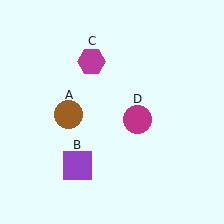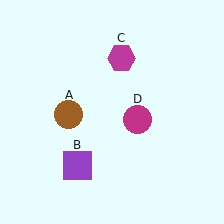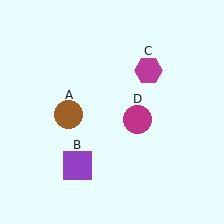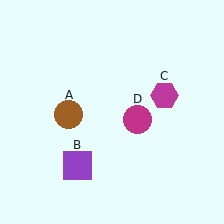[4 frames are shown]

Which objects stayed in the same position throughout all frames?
Brown circle (object A) and purple square (object B) and magenta circle (object D) remained stationary.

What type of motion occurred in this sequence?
The magenta hexagon (object C) rotated clockwise around the center of the scene.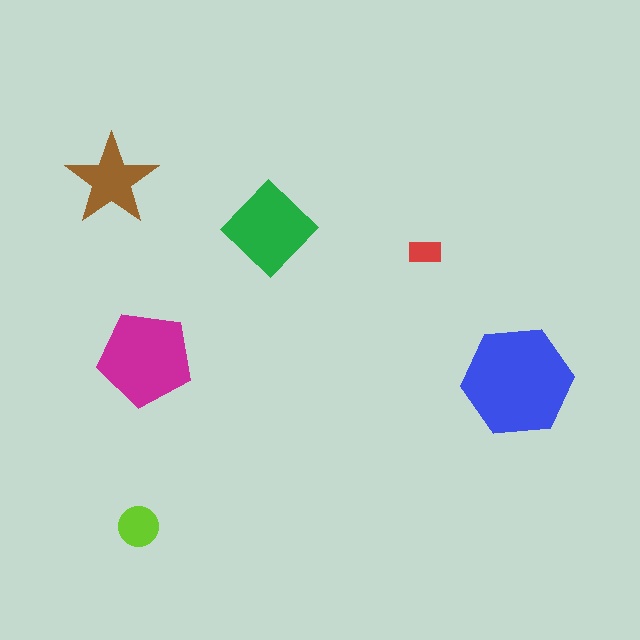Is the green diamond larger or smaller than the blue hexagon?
Smaller.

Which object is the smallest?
The red rectangle.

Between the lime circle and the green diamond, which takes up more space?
The green diamond.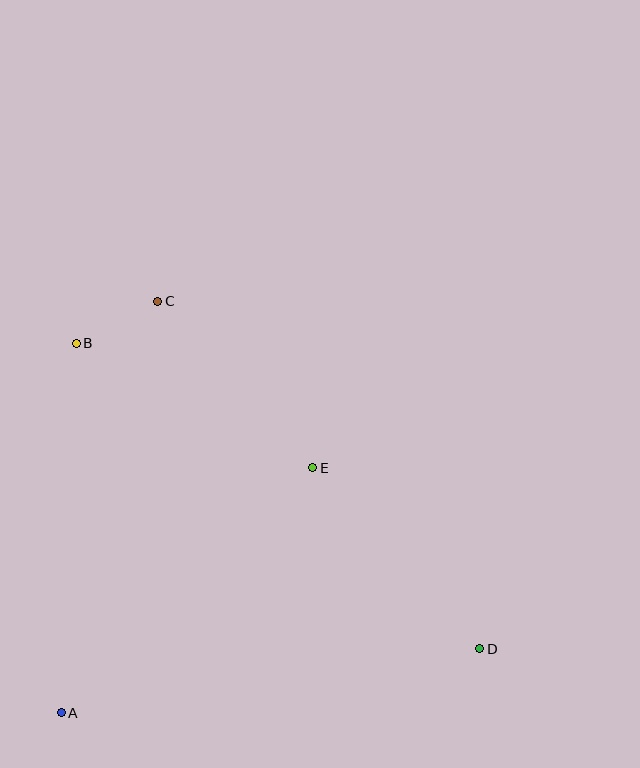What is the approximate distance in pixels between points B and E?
The distance between B and E is approximately 267 pixels.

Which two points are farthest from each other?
Points B and D are farthest from each other.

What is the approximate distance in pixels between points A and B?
The distance between A and B is approximately 370 pixels.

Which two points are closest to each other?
Points B and C are closest to each other.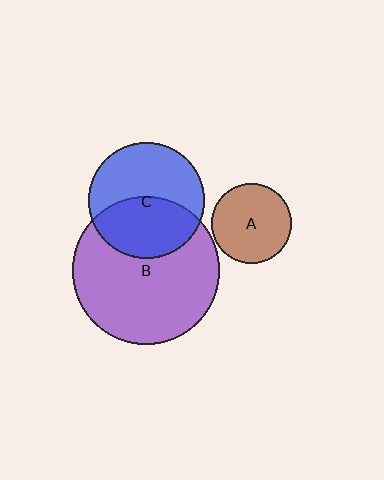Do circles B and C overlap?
Yes.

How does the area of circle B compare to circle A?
Approximately 3.4 times.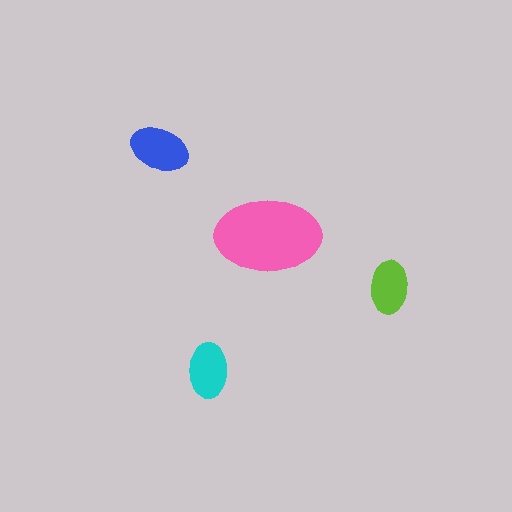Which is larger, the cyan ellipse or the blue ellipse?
The blue one.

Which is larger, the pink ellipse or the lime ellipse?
The pink one.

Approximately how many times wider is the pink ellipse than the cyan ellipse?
About 2 times wider.